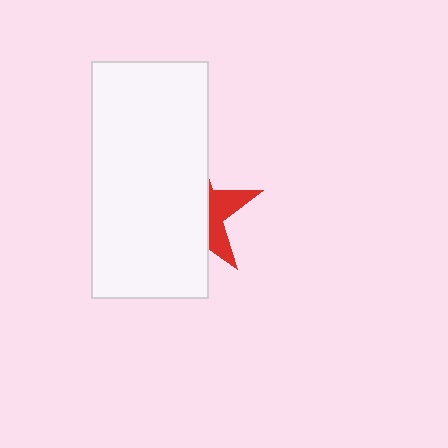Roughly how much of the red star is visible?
A small part of it is visible (roughly 31%).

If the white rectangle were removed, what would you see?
You would see the complete red star.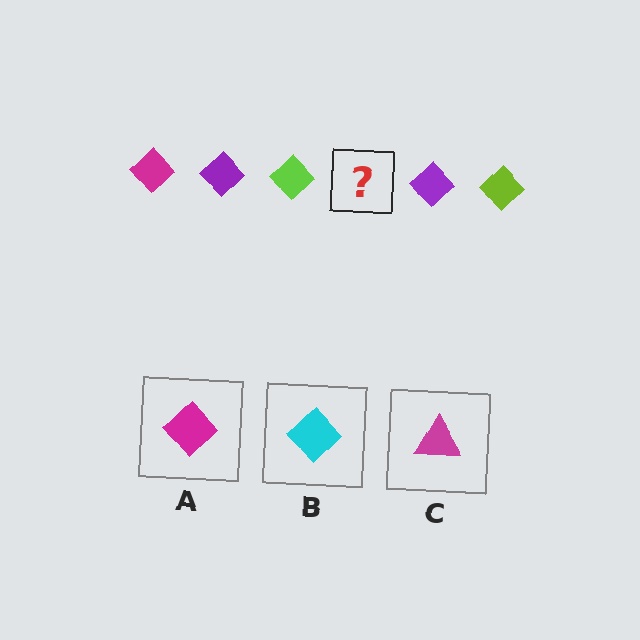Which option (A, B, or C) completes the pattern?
A.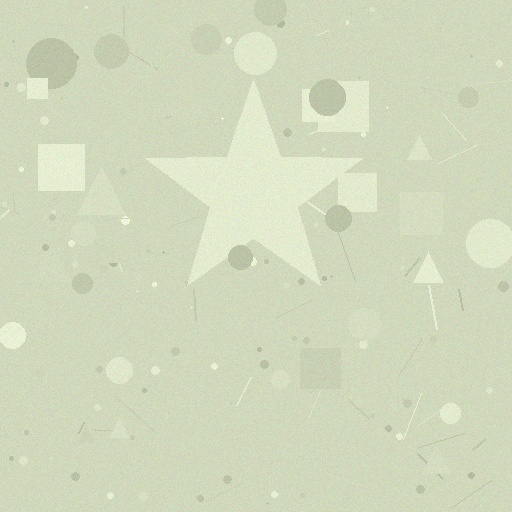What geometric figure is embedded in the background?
A star is embedded in the background.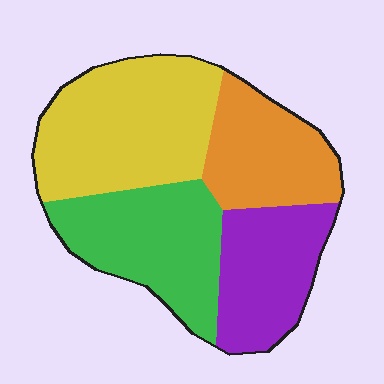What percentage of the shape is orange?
Orange covers roughly 20% of the shape.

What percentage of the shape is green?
Green takes up about one quarter (1/4) of the shape.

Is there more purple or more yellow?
Yellow.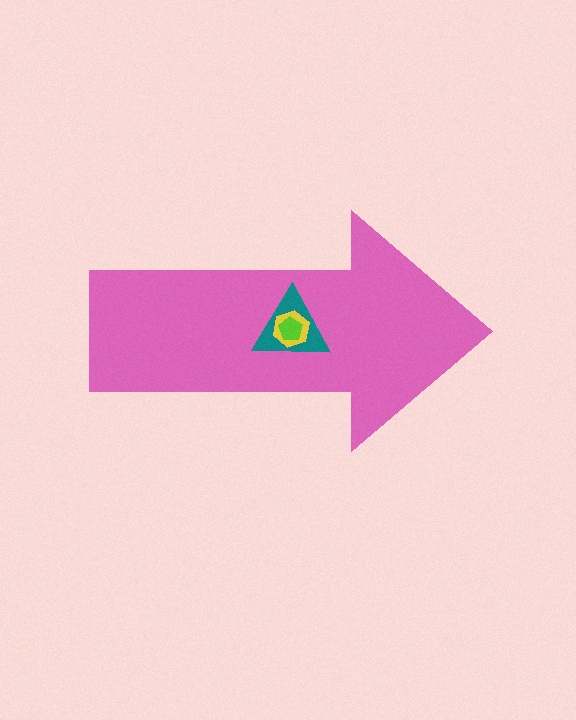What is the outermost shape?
The pink arrow.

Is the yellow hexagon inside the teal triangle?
Yes.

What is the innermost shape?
The lime pentagon.